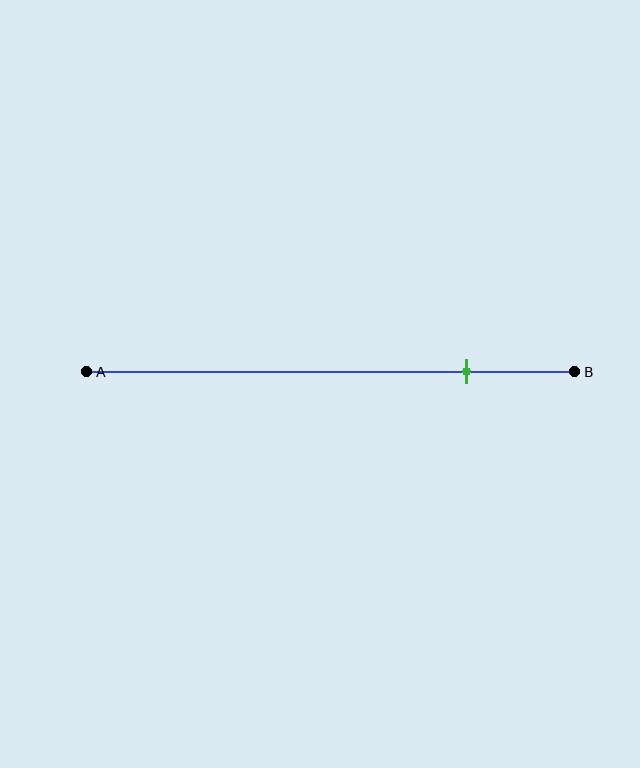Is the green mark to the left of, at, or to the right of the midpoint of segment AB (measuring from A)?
The green mark is to the right of the midpoint of segment AB.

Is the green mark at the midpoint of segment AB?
No, the mark is at about 80% from A, not at the 50% midpoint.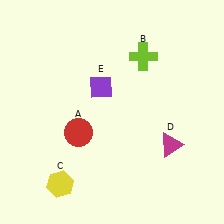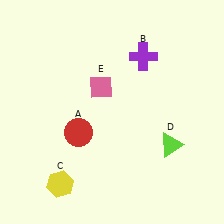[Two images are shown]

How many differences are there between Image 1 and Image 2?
There are 3 differences between the two images.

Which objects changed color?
B changed from lime to purple. D changed from magenta to lime. E changed from purple to pink.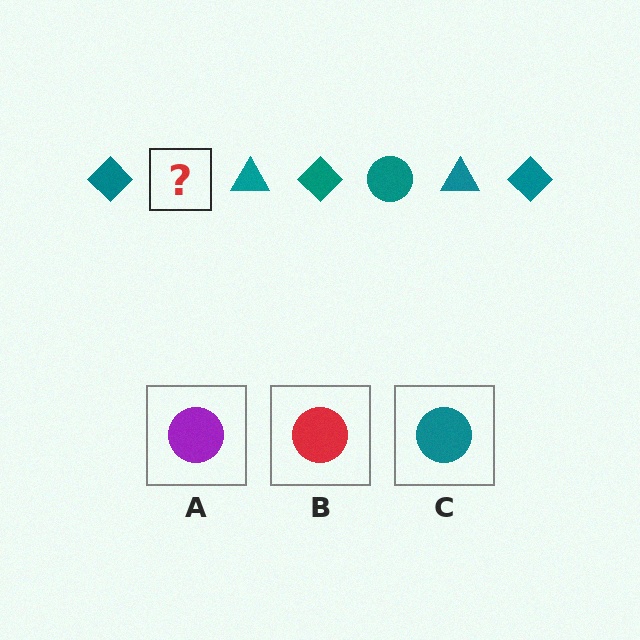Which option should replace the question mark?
Option C.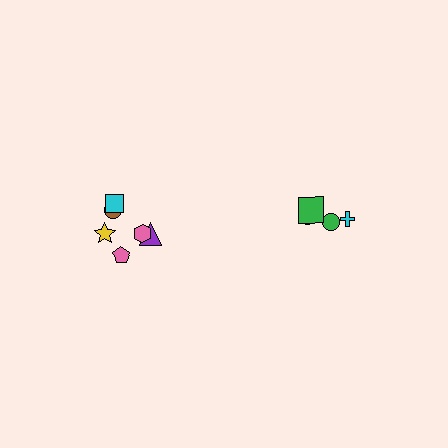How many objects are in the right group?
There are 4 objects.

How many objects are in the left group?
There are 6 objects.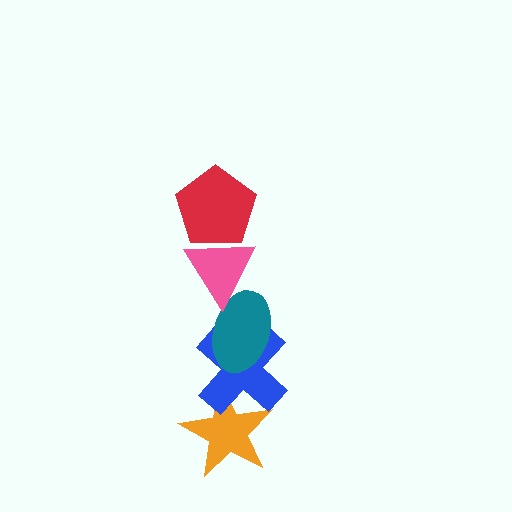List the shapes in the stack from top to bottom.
From top to bottom: the red pentagon, the pink triangle, the teal ellipse, the blue cross, the orange star.